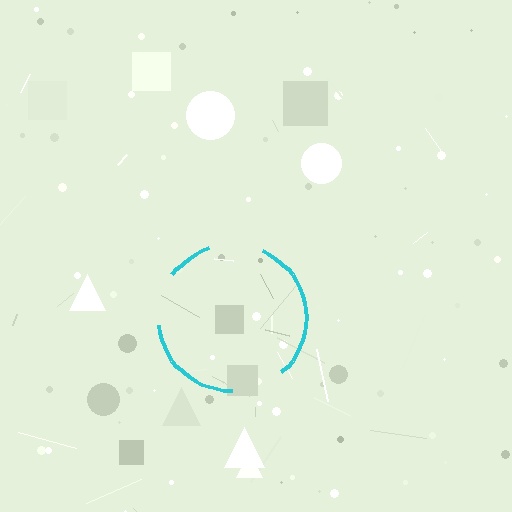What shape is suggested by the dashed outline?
The dashed outline suggests a circle.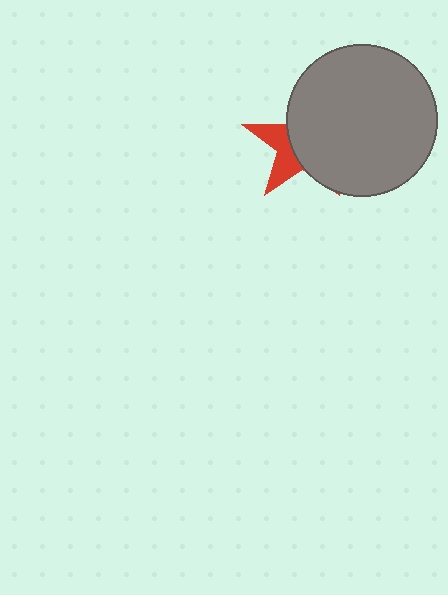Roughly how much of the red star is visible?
A small part of it is visible (roughly 34%).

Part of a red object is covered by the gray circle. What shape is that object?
It is a star.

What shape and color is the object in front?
The object in front is a gray circle.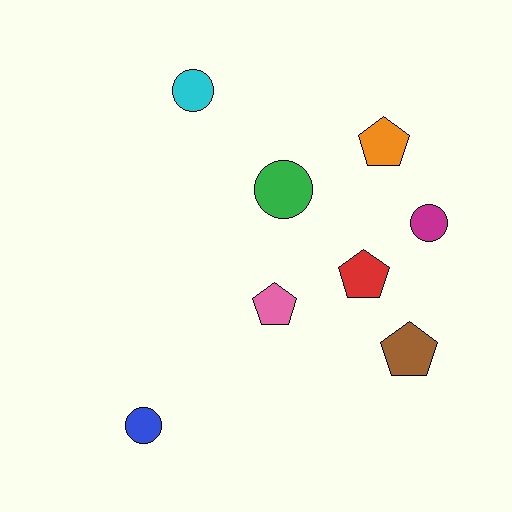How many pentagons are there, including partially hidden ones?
There are 4 pentagons.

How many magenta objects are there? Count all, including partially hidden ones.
There is 1 magenta object.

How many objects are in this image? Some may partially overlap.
There are 8 objects.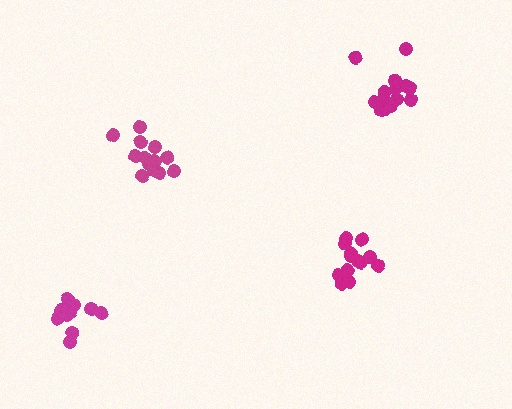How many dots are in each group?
Group 1: 13 dots, Group 2: 13 dots, Group 3: 10 dots, Group 4: 14 dots (50 total).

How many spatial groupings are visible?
There are 4 spatial groupings.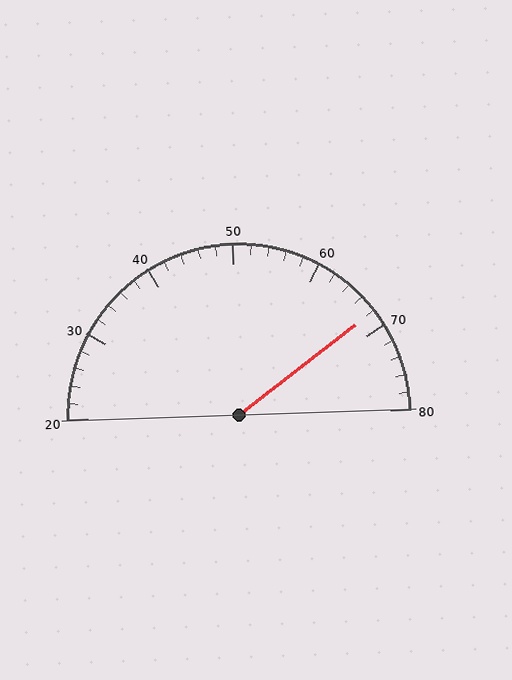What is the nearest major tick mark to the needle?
The nearest major tick mark is 70.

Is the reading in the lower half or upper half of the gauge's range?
The reading is in the upper half of the range (20 to 80).